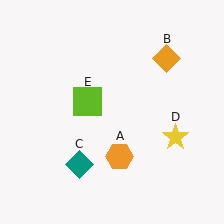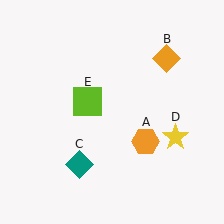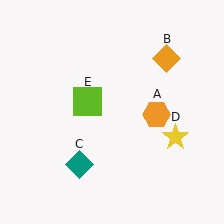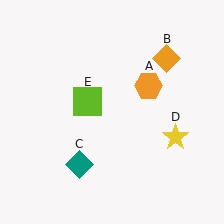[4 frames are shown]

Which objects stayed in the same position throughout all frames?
Orange diamond (object B) and teal diamond (object C) and yellow star (object D) and lime square (object E) remained stationary.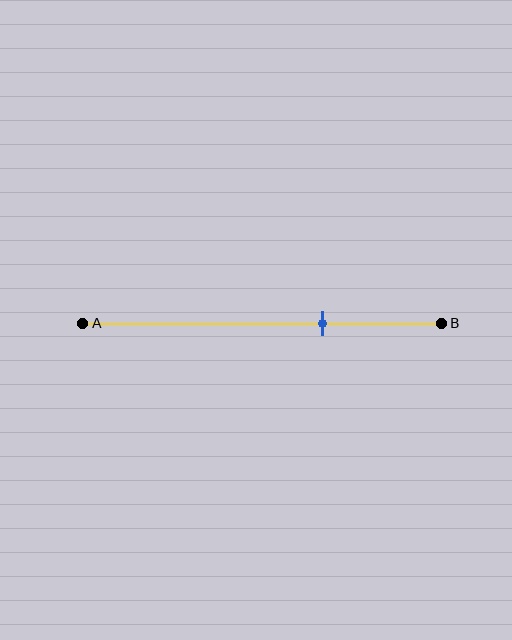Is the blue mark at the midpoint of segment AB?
No, the mark is at about 65% from A, not at the 50% midpoint.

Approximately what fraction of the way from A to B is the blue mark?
The blue mark is approximately 65% of the way from A to B.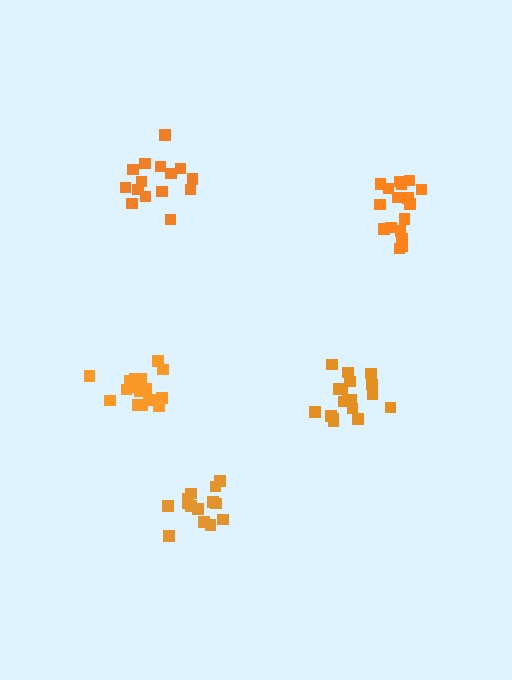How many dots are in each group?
Group 1: 17 dots, Group 2: 14 dots, Group 3: 18 dots, Group 4: 18 dots, Group 5: 15 dots (82 total).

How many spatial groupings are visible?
There are 5 spatial groupings.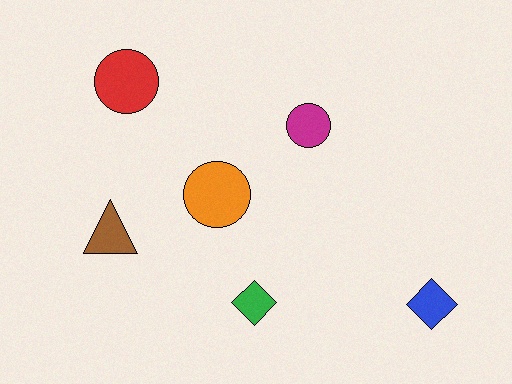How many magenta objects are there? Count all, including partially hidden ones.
There is 1 magenta object.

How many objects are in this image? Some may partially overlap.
There are 6 objects.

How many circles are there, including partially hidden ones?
There are 3 circles.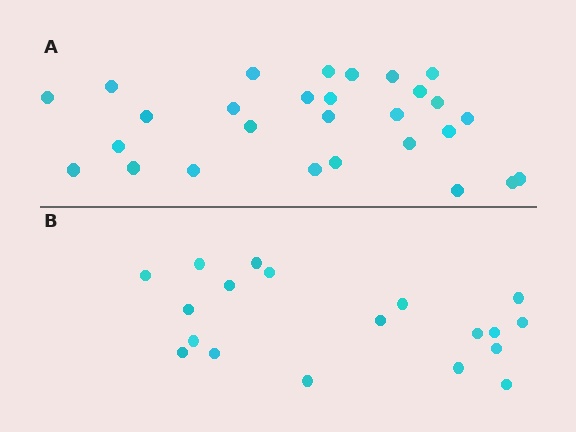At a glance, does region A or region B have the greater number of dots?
Region A (the top region) has more dots.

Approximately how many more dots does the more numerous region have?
Region A has roughly 8 or so more dots than region B.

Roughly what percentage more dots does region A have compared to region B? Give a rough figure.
About 45% more.